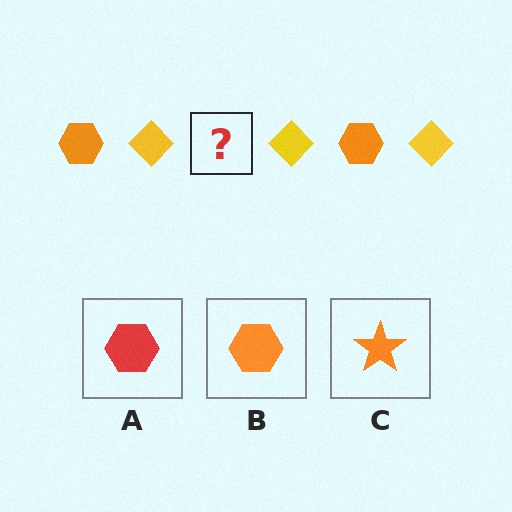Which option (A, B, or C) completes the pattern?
B.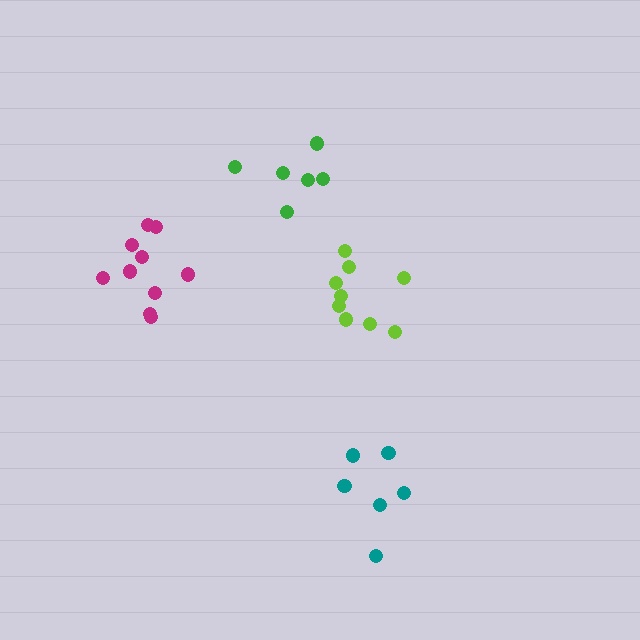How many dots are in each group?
Group 1: 9 dots, Group 2: 6 dots, Group 3: 6 dots, Group 4: 10 dots (31 total).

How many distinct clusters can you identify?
There are 4 distinct clusters.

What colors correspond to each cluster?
The clusters are colored: lime, green, teal, magenta.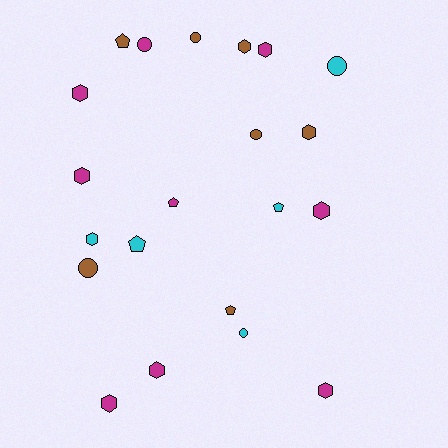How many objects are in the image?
There are 21 objects.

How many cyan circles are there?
There are 2 cyan circles.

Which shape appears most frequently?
Hexagon, with 10 objects.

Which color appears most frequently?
Magenta, with 9 objects.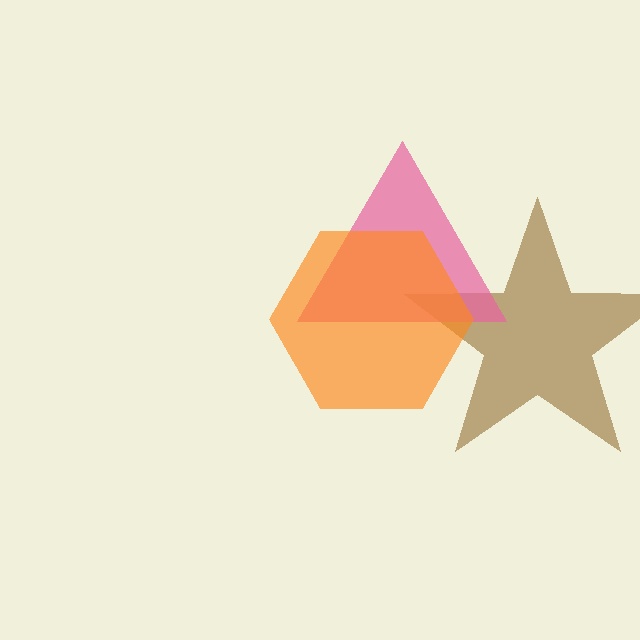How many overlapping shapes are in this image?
There are 3 overlapping shapes in the image.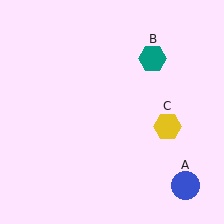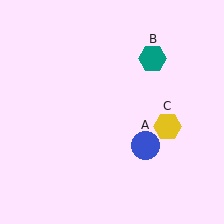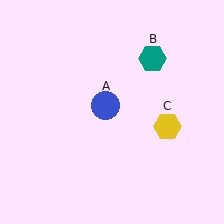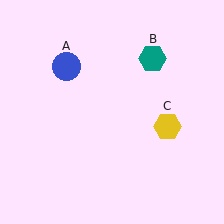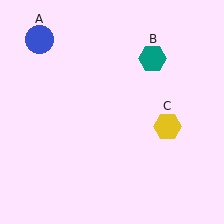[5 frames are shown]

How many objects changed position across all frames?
1 object changed position: blue circle (object A).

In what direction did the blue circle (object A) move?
The blue circle (object A) moved up and to the left.